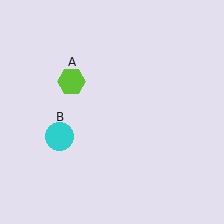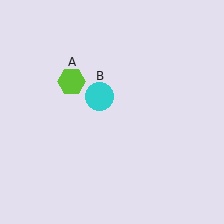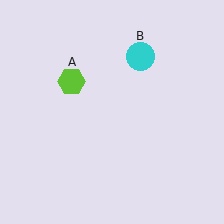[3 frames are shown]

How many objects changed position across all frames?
1 object changed position: cyan circle (object B).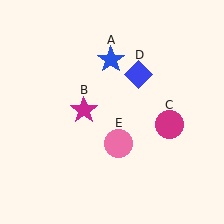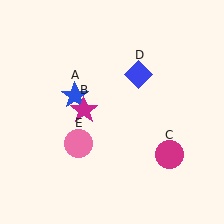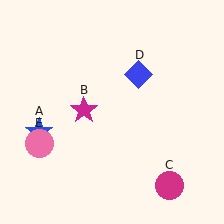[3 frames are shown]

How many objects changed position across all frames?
3 objects changed position: blue star (object A), magenta circle (object C), pink circle (object E).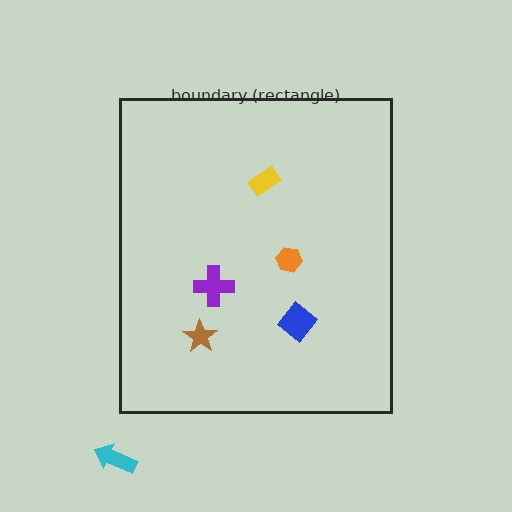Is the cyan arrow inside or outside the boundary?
Outside.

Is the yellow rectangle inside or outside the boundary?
Inside.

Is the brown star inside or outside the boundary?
Inside.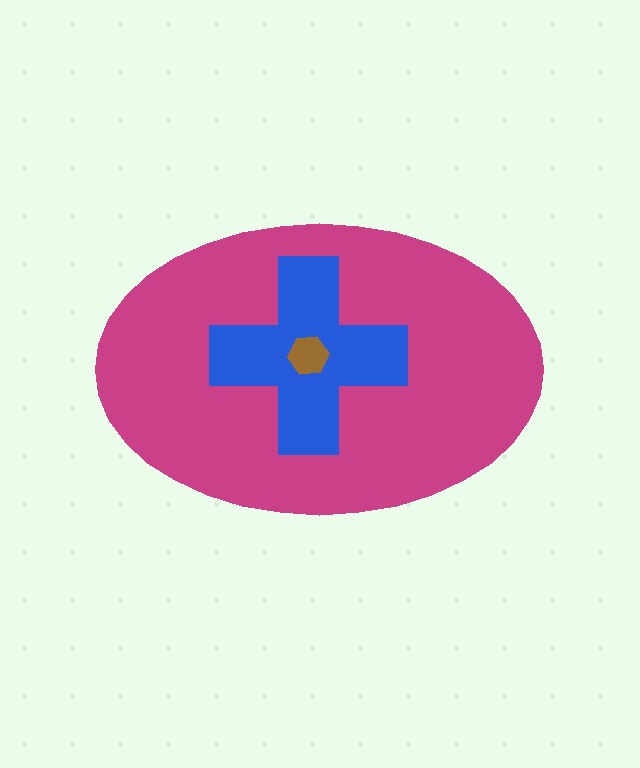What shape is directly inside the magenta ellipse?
The blue cross.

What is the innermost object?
The brown hexagon.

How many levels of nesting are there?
3.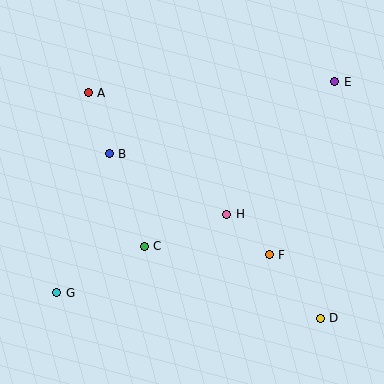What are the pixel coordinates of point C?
Point C is at (144, 246).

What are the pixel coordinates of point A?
Point A is at (88, 93).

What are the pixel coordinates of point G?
Point G is at (57, 293).